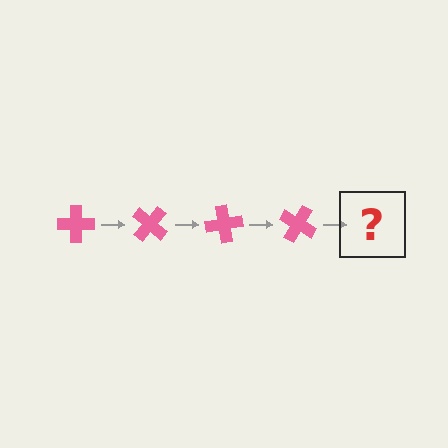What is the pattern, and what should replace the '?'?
The pattern is that the cross rotates 40 degrees each step. The '?' should be a pink cross rotated 160 degrees.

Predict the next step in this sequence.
The next step is a pink cross rotated 160 degrees.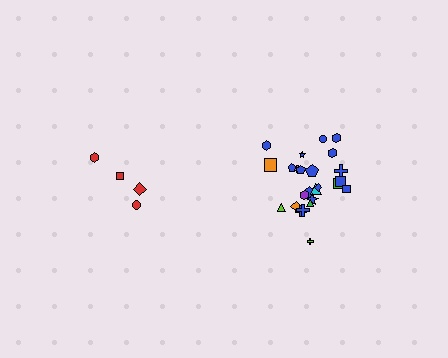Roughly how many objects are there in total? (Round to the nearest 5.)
Roughly 30 objects in total.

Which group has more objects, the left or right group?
The right group.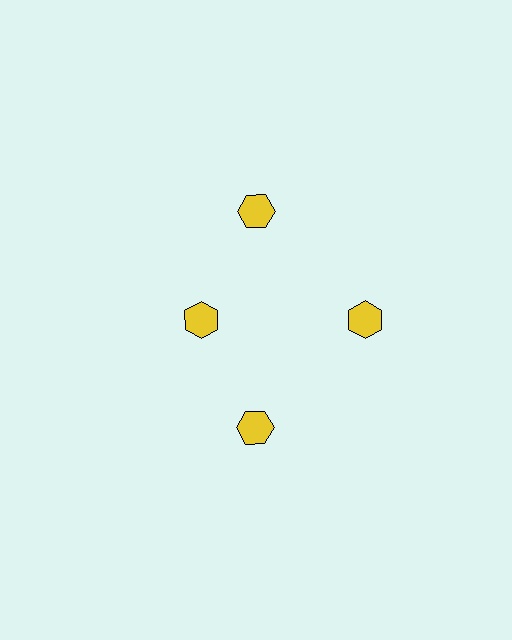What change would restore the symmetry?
The symmetry would be restored by moving it outward, back onto the ring so that all 4 hexagons sit at equal angles and equal distance from the center.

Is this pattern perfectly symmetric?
No. The 4 yellow hexagons are arranged in a ring, but one element near the 9 o'clock position is pulled inward toward the center, breaking the 4-fold rotational symmetry.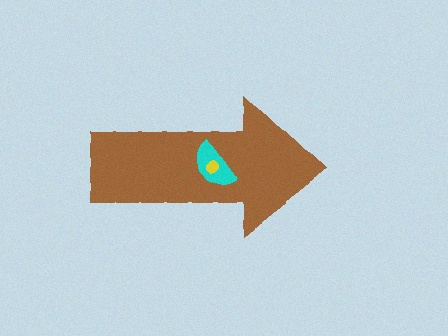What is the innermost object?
The yellow circle.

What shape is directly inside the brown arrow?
The cyan semicircle.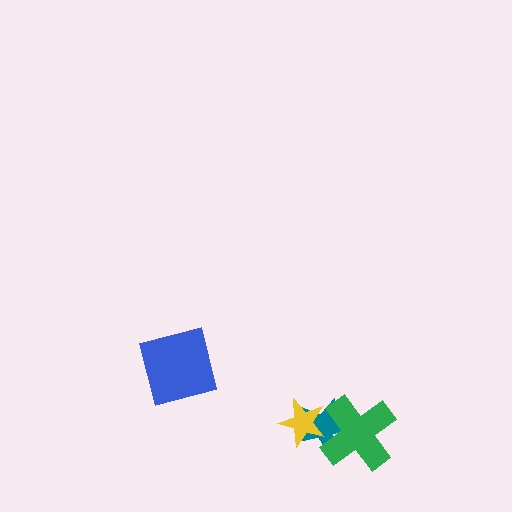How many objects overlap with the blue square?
0 objects overlap with the blue square.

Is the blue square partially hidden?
No, no other shape covers it.